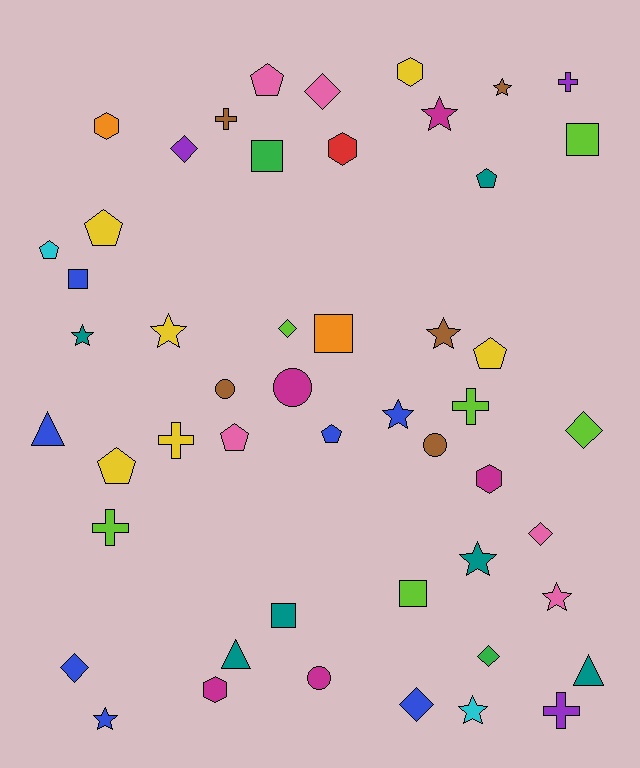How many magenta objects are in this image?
There are 5 magenta objects.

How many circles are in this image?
There are 4 circles.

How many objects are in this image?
There are 50 objects.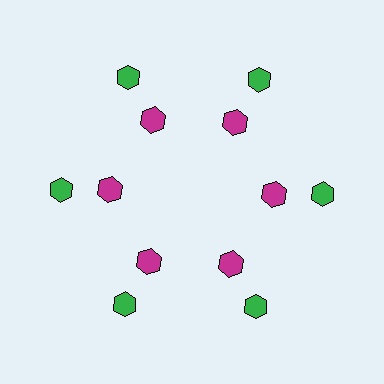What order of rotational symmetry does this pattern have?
This pattern has 6-fold rotational symmetry.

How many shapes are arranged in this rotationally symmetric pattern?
There are 12 shapes, arranged in 6 groups of 2.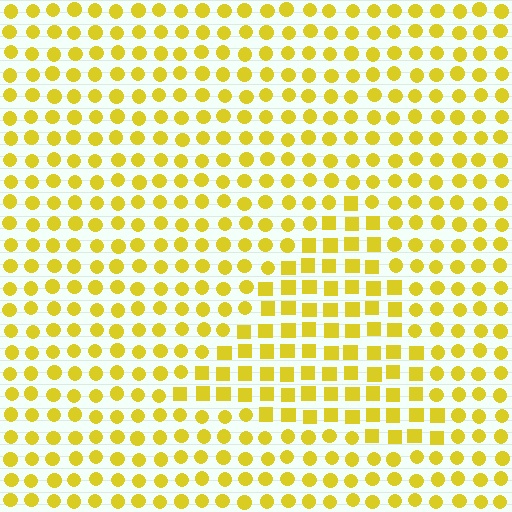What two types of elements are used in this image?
The image uses squares inside the triangle region and circles outside it.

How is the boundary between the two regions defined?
The boundary is defined by a change in element shape: squares inside vs. circles outside. All elements share the same color and spacing.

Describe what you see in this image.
The image is filled with small yellow elements arranged in a uniform grid. A triangle-shaped region contains squares, while the surrounding area contains circles. The boundary is defined purely by the change in element shape.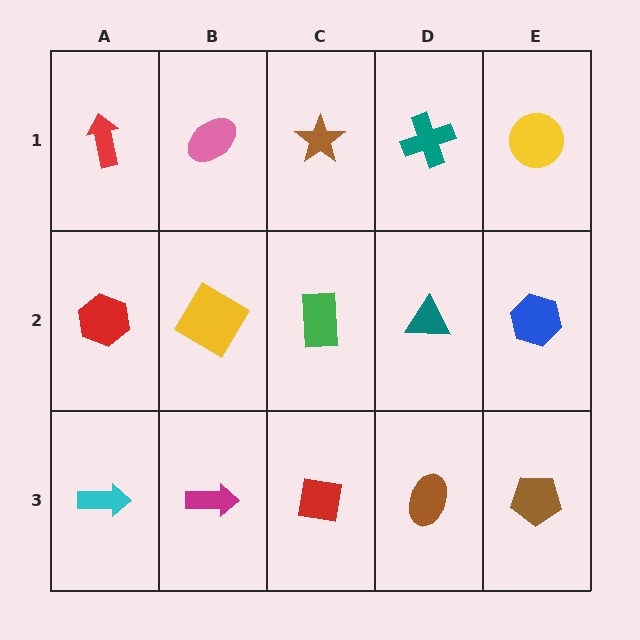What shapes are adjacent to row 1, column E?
A blue hexagon (row 2, column E), a teal cross (row 1, column D).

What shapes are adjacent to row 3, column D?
A teal triangle (row 2, column D), a red square (row 3, column C), a brown pentagon (row 3, column E).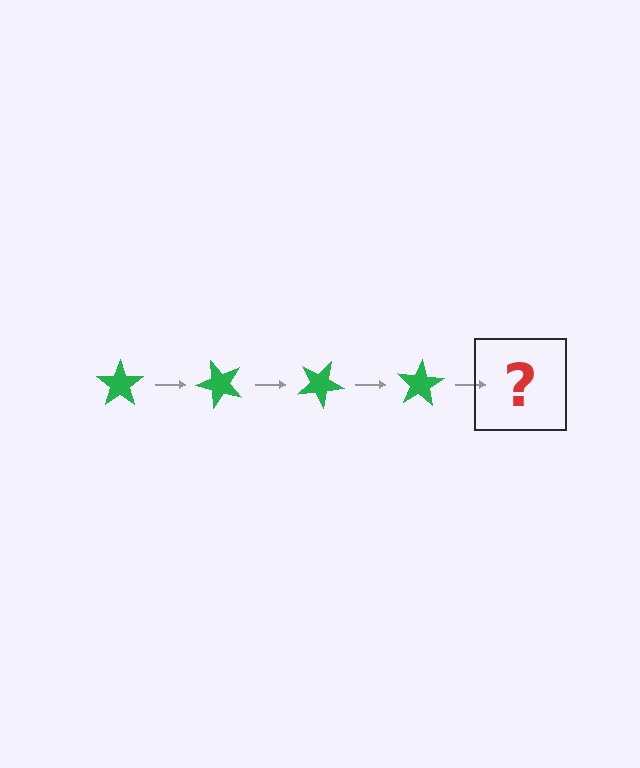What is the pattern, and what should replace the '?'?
The pattern is that the star rotates 50 degrees each step. The '?' should be a green star rotated 200 degrees.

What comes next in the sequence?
The next element should be a green star rotated 200 degrees.